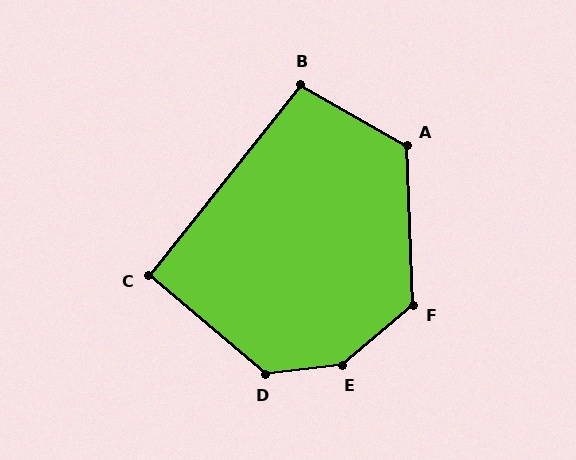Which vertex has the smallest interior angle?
C, at approximately 92 degrees.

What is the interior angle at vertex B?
Approximately 99 degrees (obtuse).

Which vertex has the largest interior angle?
E, at approximately 146 degrees.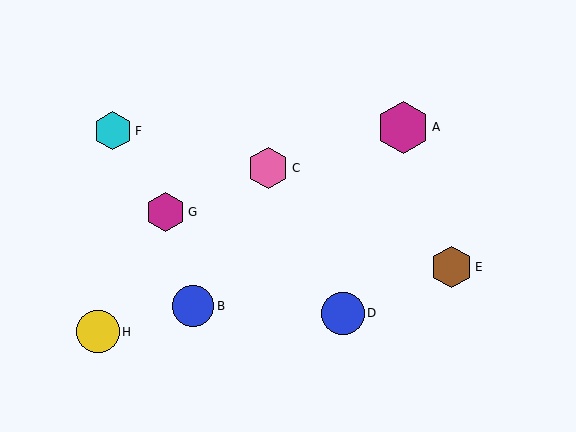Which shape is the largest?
The magenta hexagon (labeled A) is the largest.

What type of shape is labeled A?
Shape A is a magenta hexagon.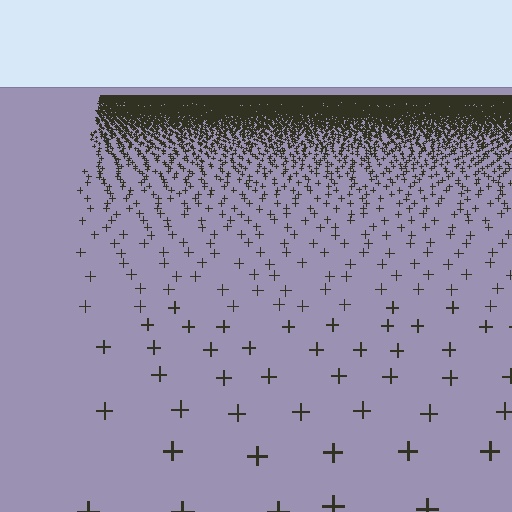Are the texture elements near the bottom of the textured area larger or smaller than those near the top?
Larger. Near the bottom, elements are closer to the viewer and appear at a bigger on-screen size.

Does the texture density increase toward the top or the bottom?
Density increases toward the top.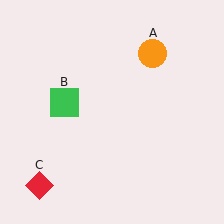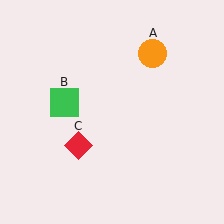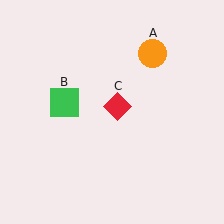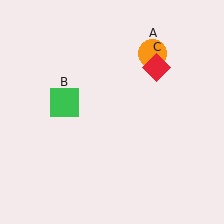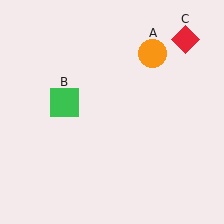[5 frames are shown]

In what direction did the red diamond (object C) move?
The red diamond (object C) moved up and to the right.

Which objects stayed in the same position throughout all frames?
Orange circle (object A) and green square (object B) remained stationary.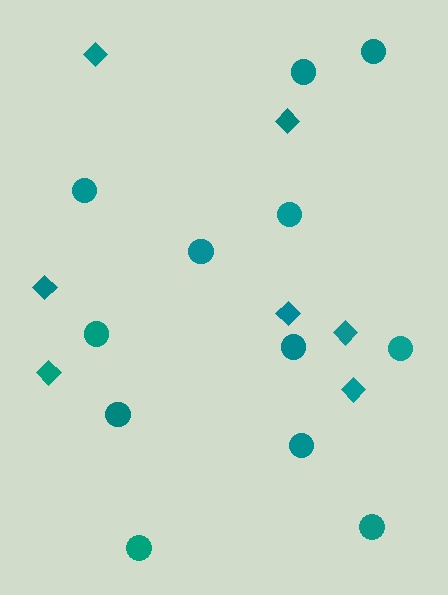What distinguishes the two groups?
There are 2 groups: one group of diamonds (7) and one group of circles (12).